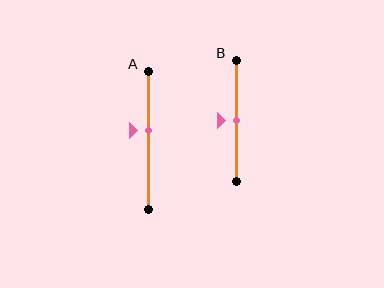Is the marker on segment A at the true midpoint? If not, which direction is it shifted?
No, the marker on segment A is shifted upward by about 7% of the segment length.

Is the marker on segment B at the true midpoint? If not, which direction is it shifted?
Yes, the marker on segment B is at the true midpoint.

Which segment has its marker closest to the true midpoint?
Segment B has its marker closest to the true midpoint.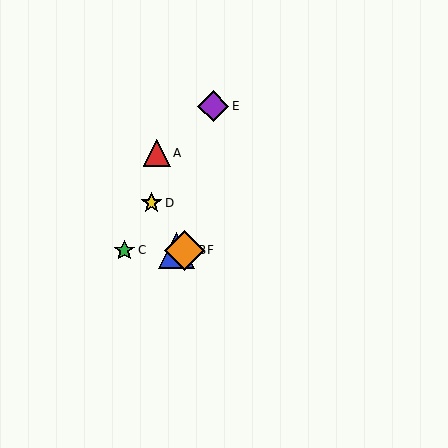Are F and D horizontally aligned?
No, F is at y≈250 and D is at y≈203.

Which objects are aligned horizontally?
Objects B, C, F are aligned horizontally.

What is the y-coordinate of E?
Object E is at y≈106.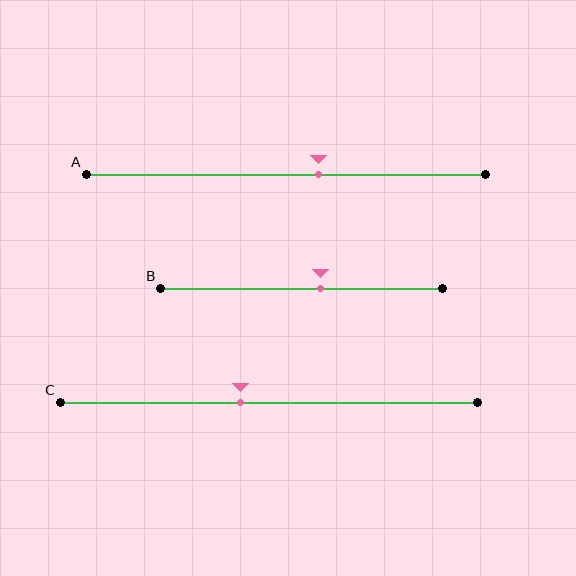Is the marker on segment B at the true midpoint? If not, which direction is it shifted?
No, the marker on segment B is shifted to the right by about 7% of the segment length.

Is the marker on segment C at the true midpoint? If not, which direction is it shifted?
No, the marker on segment C is shifted to the left by about 7% of the segment length.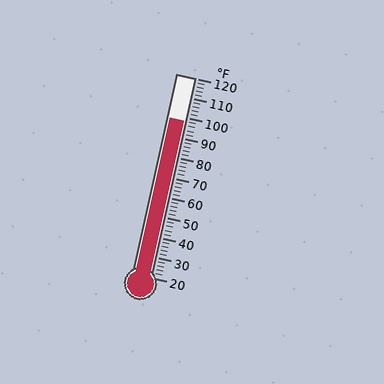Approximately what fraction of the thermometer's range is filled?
The thermometer is filled to approximately 80% of its range.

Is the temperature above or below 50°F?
The temperature is above 50°F.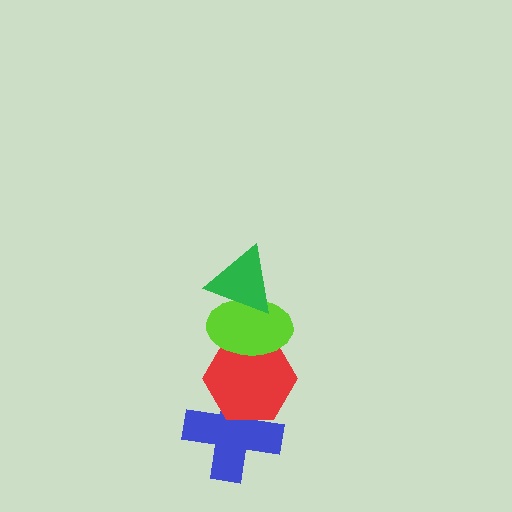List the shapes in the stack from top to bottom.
From top to bottom: the green triangle, the lime ellipse, the red hexagon, the blue cross.